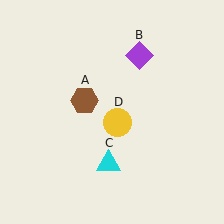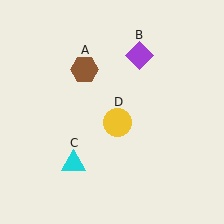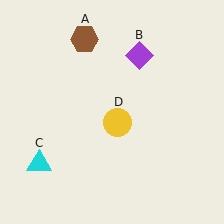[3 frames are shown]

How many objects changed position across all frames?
2 objects changed position: brown hexagon (object A), cyan triangle (object C).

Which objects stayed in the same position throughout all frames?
Purple diamond (object B) and yellow circle (object D) remained stationary.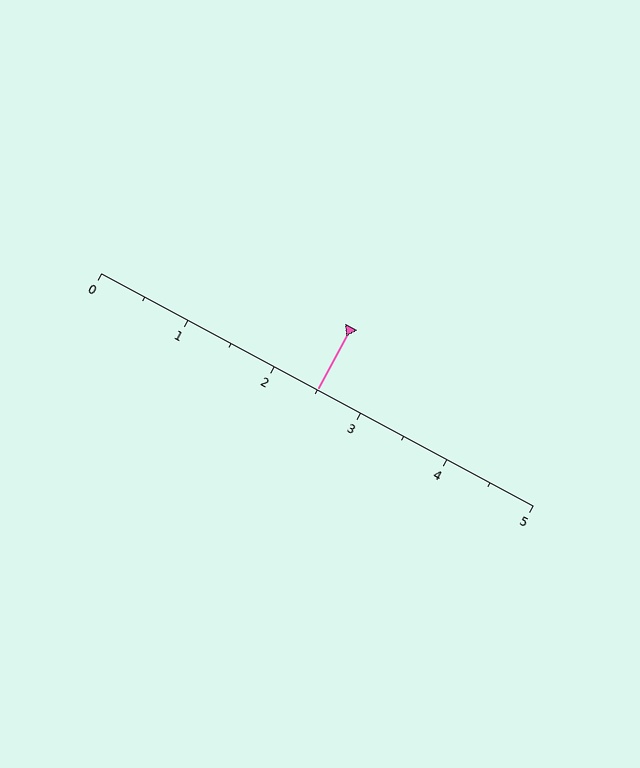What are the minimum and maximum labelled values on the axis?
The axis runs from 0 to 5.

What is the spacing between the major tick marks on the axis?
The major ticks are spaced 1 apart.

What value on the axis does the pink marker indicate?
The marker indicates approximately 2.5.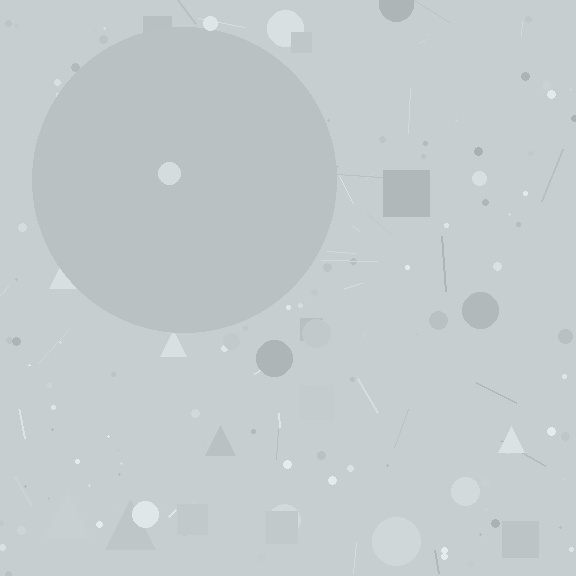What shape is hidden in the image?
A circle is hidden in the image.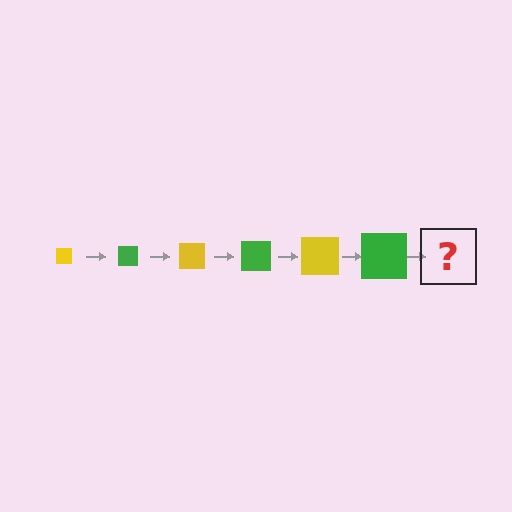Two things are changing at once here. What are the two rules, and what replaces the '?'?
The two rules are that the square grows larger each step and the color cycles through yellow and green. The '?' should be a yellow square, larger than the previous one.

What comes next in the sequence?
The next element should be a yellow square, larger than the previous one.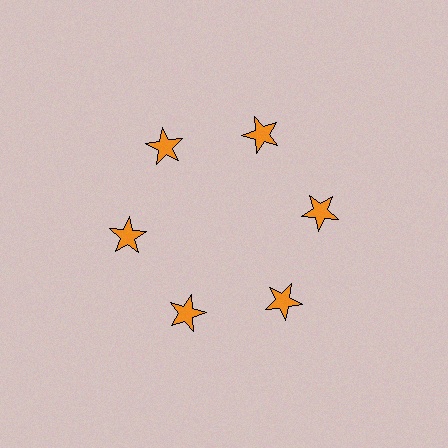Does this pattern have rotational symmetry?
Yes, this pattern has 6-fold rotational symmetry. It looks the same after rotating 60 degrees around the center.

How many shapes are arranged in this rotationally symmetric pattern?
There are 6 shapes, arranged in 6 groups of 1.